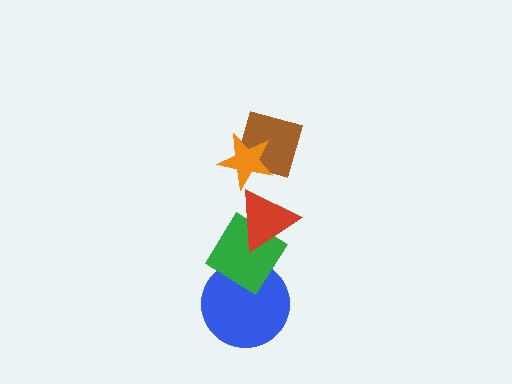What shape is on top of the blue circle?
The green diamond is on top of the blue circle.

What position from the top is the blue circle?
The blue circle is 5th from the top.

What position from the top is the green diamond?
The green diamond is 4th from the top.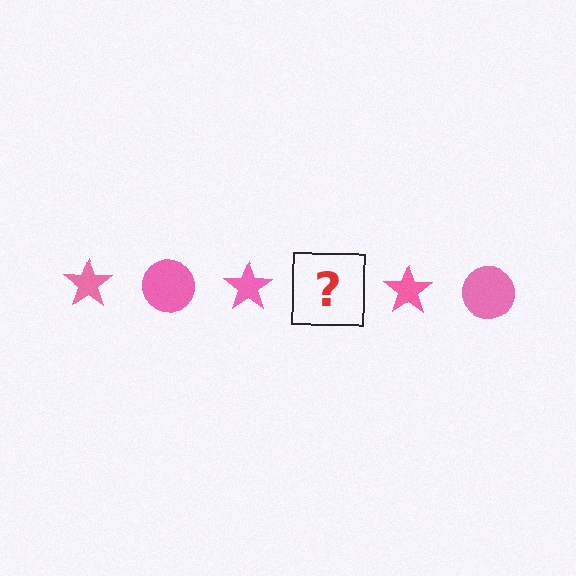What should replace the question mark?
The question mark should be replaced with a pink circle.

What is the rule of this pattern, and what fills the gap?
The rule is that the pattern cycles through star, circle shapes in pink. The gap should be filled with a pink circle.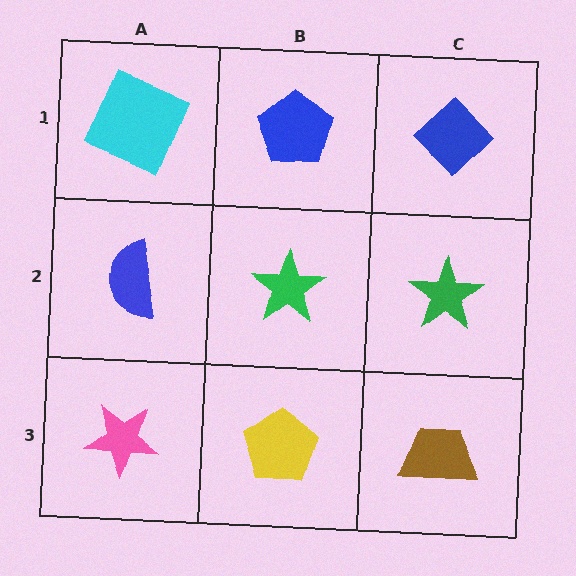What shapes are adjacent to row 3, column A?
A blue semicircle (row 2, column A), a yellow pentagon (row 3, column B).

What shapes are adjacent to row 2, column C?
A blue diamond (row 1, column C), a brown trapezoid (row 3, column C), a green star (row 2, column B).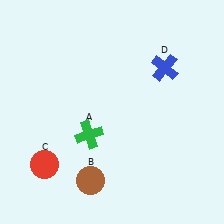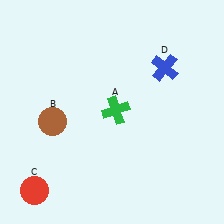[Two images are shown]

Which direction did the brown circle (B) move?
The brown circle (B) moved up.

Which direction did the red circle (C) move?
The red circle (C) moved down.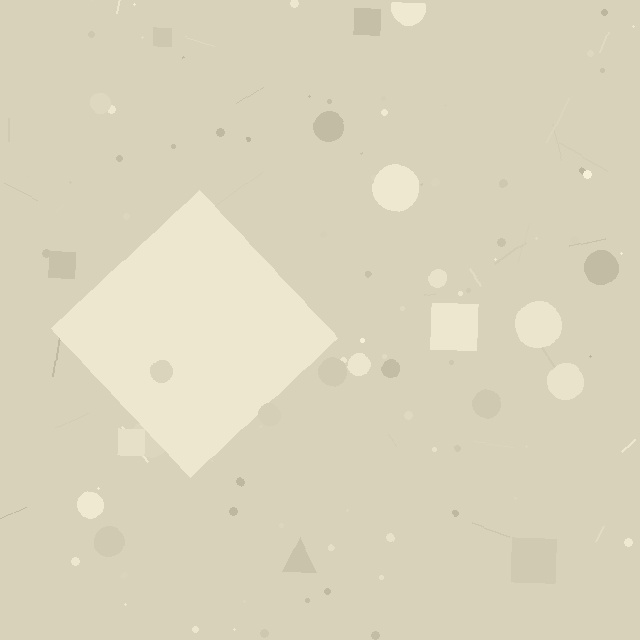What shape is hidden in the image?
A diamond is hidden in the image.